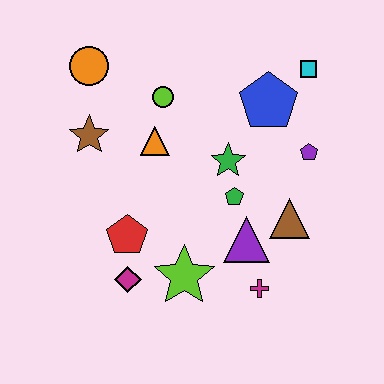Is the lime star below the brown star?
Yes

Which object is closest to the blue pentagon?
The cyan square is closest to the blue pentagon.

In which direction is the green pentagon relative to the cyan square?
The green pentagon is below the cyan square.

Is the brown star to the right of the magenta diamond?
No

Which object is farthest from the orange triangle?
The magenta cross is farthest from the orange triangle.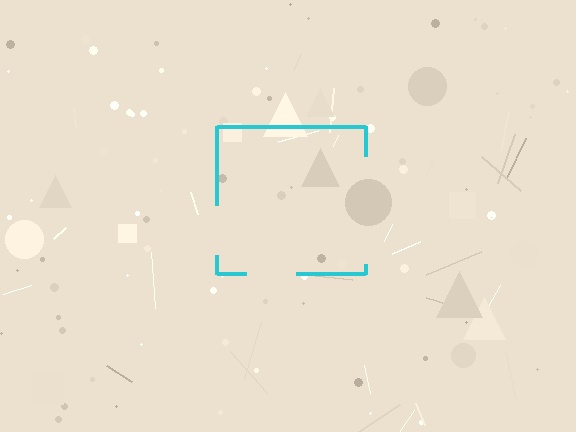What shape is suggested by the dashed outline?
The dashed outline suggests a square.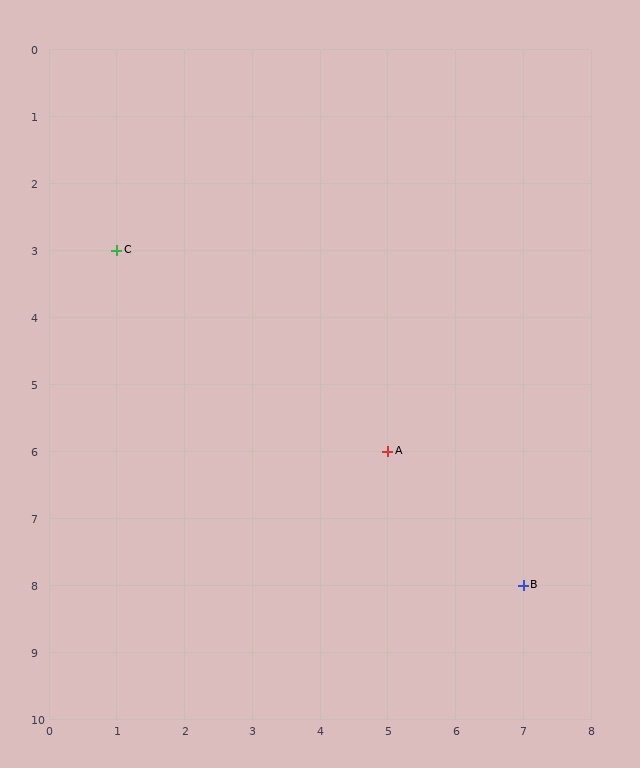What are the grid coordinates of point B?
Point B is at grid coordinates (7, 8).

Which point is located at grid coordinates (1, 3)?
Point C is at (1, 3).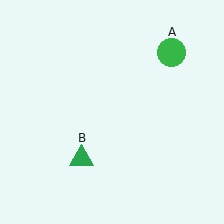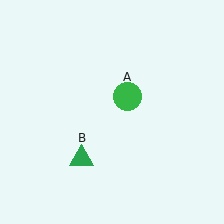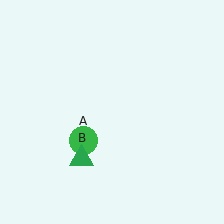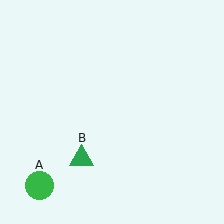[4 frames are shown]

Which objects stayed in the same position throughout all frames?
Green triangle (object B) remained stationary.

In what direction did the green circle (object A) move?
The green circle (object A) moved down and to the left.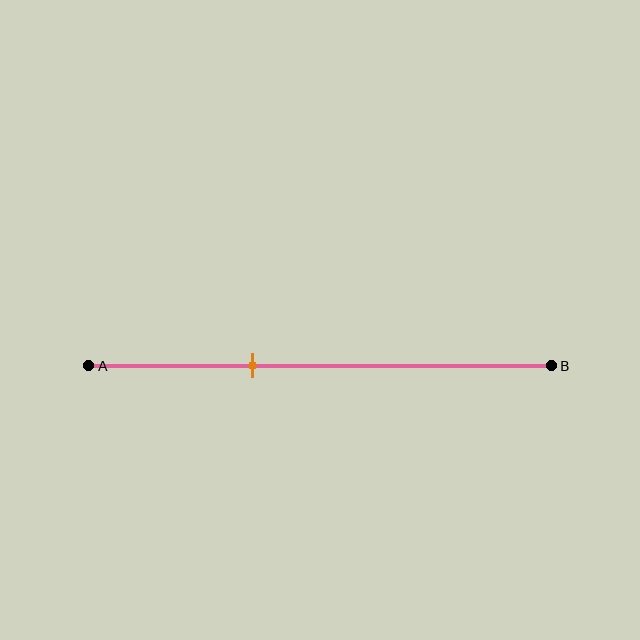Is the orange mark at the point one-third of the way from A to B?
Yes, the mark is approximately at the one-third point.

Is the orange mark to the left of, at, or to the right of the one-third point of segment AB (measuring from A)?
The orange mark is approximately at the one-third point of segment AB.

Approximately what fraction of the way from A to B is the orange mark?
The orange mark is approximately 35% of the way from A to B.